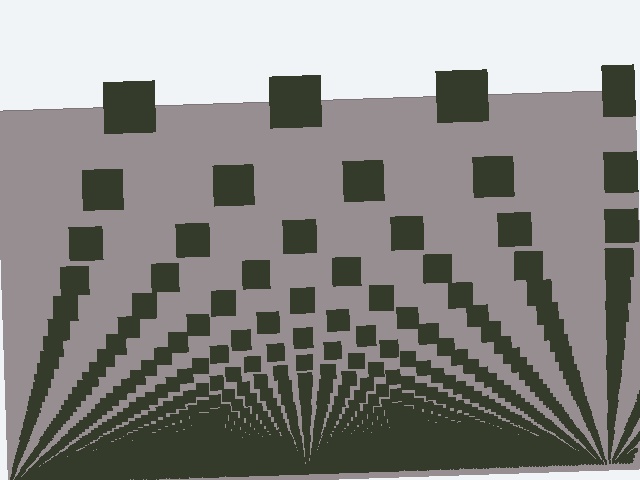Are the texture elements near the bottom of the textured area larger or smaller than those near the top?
Smaller. The gradient is inverted — elements near the bottom are smaller and denser.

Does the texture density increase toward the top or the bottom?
Density increases toward the bottom.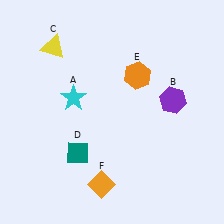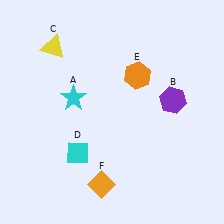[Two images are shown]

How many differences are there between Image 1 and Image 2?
There is 1 difference between the two images.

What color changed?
The diamond (D) changed from teal in Image 1 to cyan in Image 2.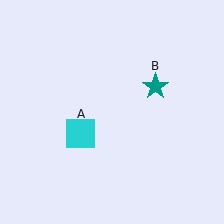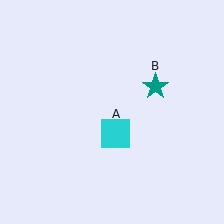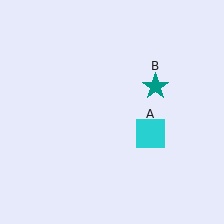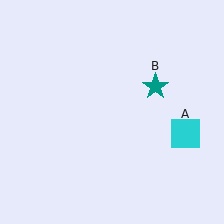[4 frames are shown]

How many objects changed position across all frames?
1 object changed position: cyan square (object A).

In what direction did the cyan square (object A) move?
The cyan square (object A) moved right.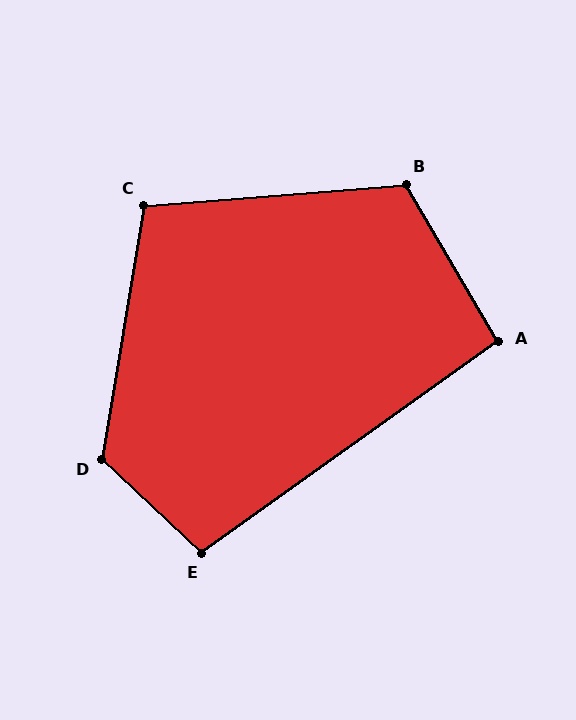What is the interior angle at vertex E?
Approximately 102 degrees (obtuse).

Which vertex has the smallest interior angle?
A, at approximately 95 degrees.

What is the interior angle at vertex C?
Approximately 104 degrees (obtuse).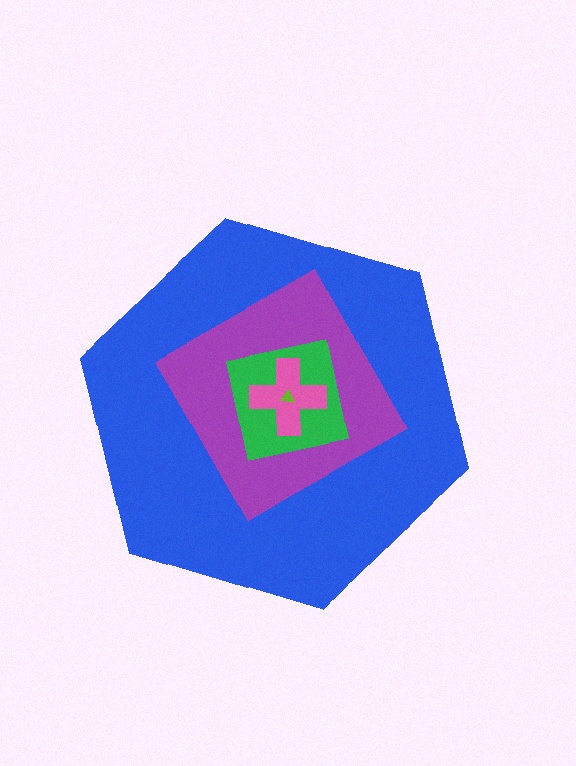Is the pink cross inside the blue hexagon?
Yes.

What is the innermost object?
The lime triangle.